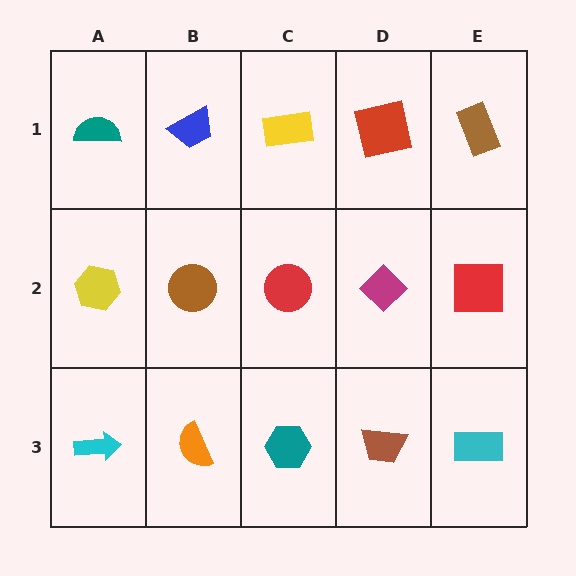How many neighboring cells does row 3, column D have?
3.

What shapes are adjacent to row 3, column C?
A red circle (row 2, column C), an orange semicircle (row 3, column B), a brown trapezoid (row 3, column D).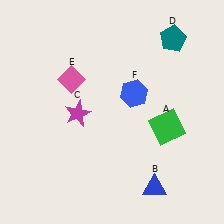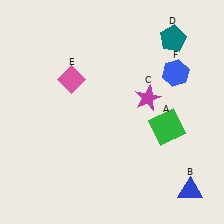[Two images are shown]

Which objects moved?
The objects that moved are: the blue triangle (B), the magenta star (C), the blue hexagon (F).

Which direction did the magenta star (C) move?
The magenta star (C) moved right.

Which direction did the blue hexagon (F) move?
The blue hexagon (F) moved right.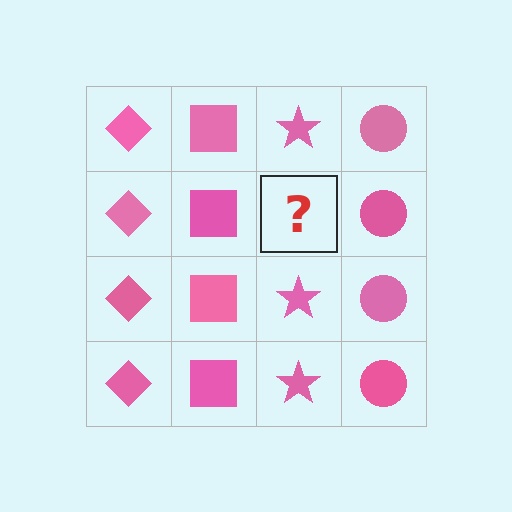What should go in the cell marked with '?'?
The missing cell should contain a pink star.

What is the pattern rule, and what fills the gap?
The rule is that each column has a consistent shape. The gap should be filled with a pink star.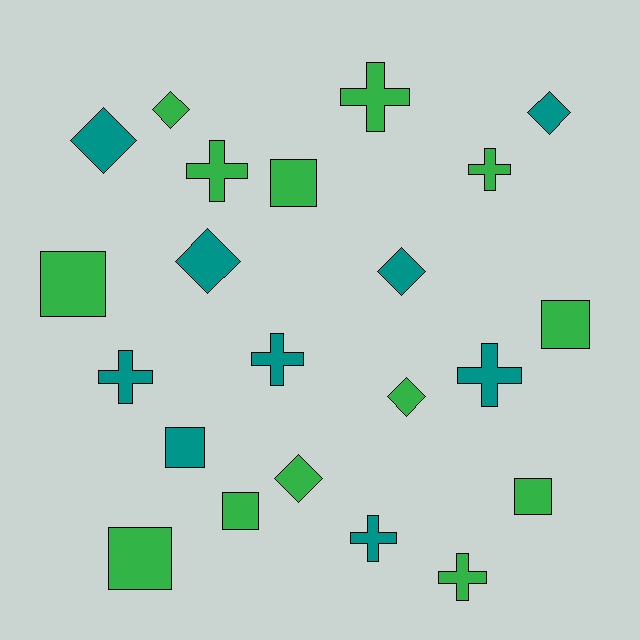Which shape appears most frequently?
Cross, with 8 objects.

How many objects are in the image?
There are 22 objects.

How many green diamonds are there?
There are 3 green diamonds.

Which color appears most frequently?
Green, with 13 objects.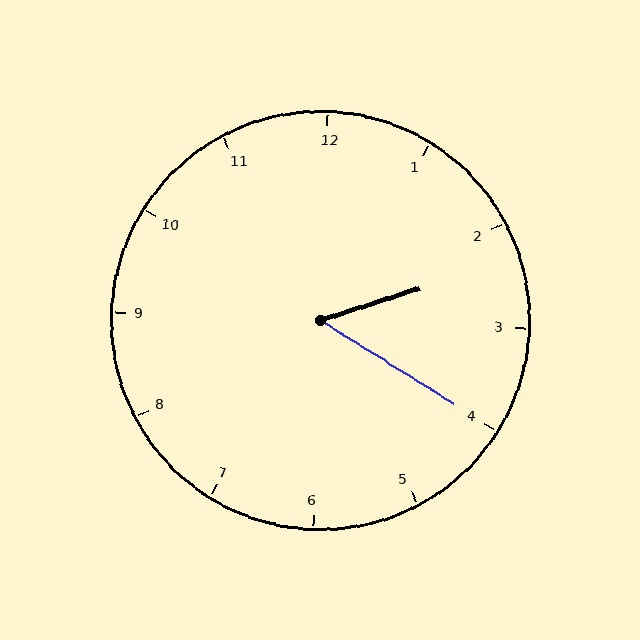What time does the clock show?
2:20.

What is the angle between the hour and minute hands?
Approximately 50 degrees.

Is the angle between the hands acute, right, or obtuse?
It is acute.